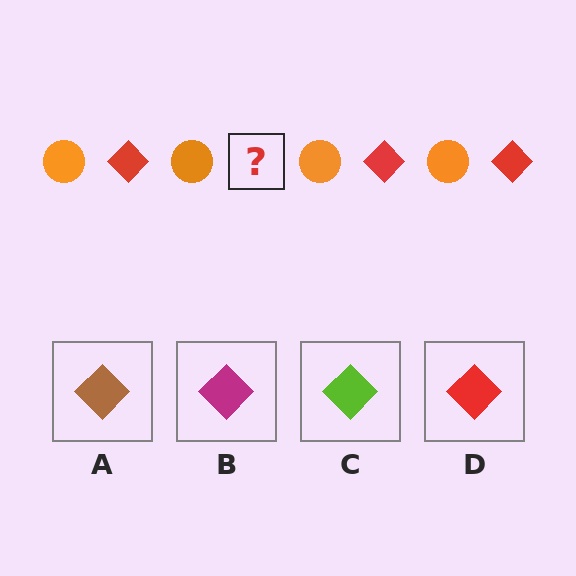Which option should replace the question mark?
Option D.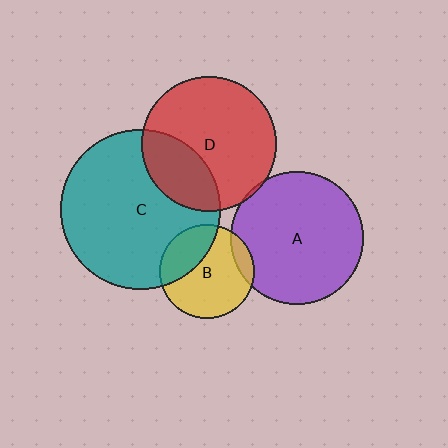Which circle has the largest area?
Circle C (teal).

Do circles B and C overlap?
Yes.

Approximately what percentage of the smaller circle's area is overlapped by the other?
Approximately 30%.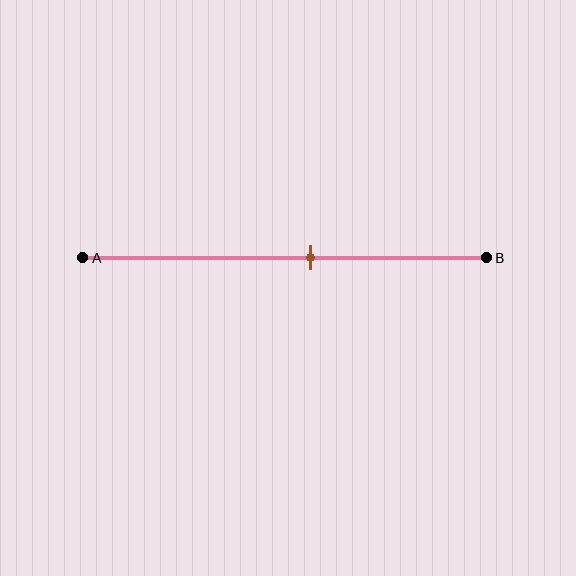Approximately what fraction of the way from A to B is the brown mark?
The brown mark is approximately 55% of the way from A to B.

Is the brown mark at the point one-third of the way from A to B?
No, the mark is at about 55% from A, not at the 33% one-third point.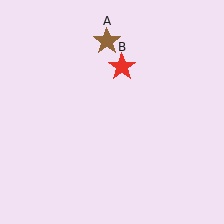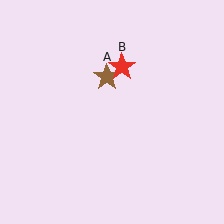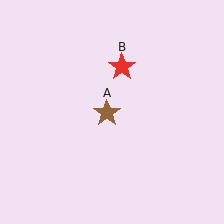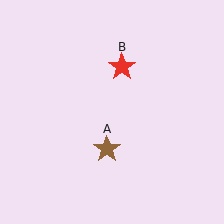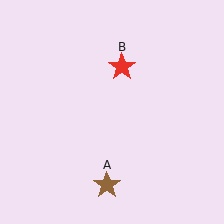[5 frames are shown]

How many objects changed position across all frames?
1 object changed position: brown star (object A).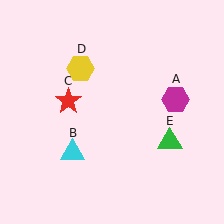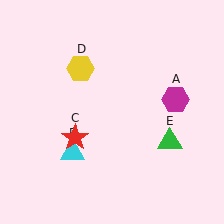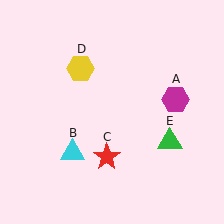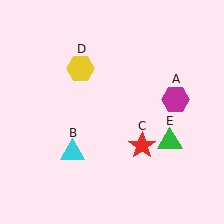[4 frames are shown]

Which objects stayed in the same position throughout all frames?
Magenta hexagon (object A) and cyan triangle (object B) and yellow hexagon (object D) and green triangle (object E) remained stationary.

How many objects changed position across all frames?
1 object changed position: red star (object C).